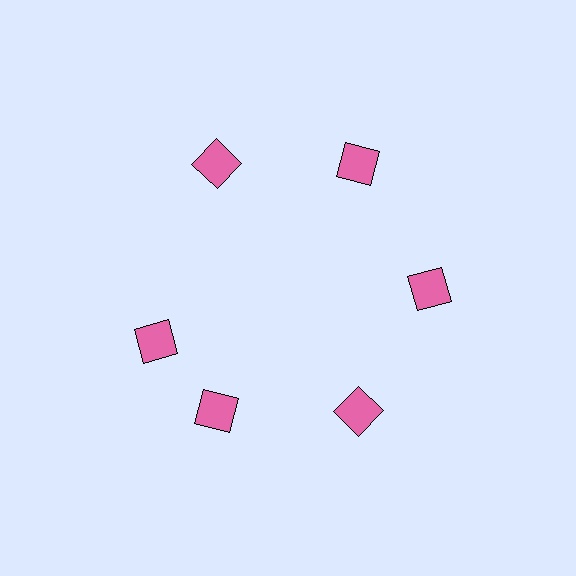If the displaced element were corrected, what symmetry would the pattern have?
It would have 6-fold rotational symmetry — the pattern would map onto itself every 60 degrees.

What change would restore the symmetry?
The symmetry would be restored by rotating it back into even spacing with its neighbors so that all 6 diamonds sit at equal angles and equal distance from the center.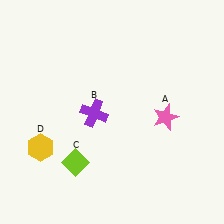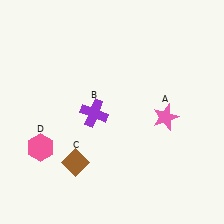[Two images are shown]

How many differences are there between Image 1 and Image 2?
There are 2 differences between the two images.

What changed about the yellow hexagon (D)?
In Image 1, D is yellow. In Image 2, it changed to pink.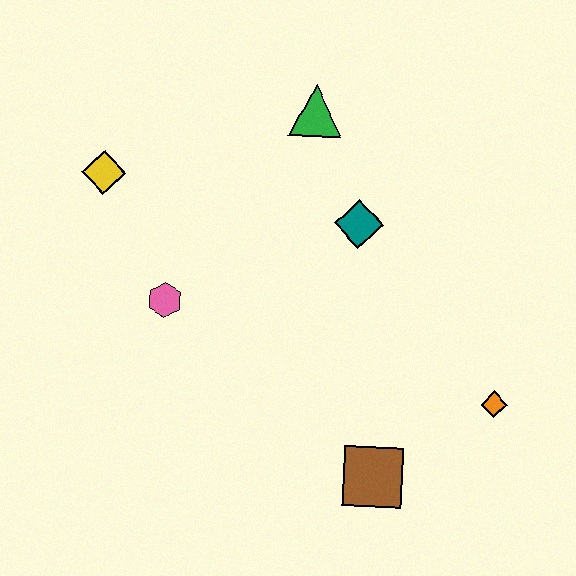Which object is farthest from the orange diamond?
The yellow diamond is farthest from the orange diamond.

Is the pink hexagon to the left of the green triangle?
Yes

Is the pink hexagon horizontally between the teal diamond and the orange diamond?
No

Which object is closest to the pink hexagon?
The yellow diamond is closest to the pink hexagon.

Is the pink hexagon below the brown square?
No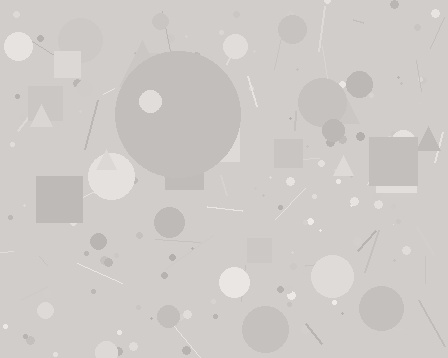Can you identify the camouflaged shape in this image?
The camouflaged shape is a circle.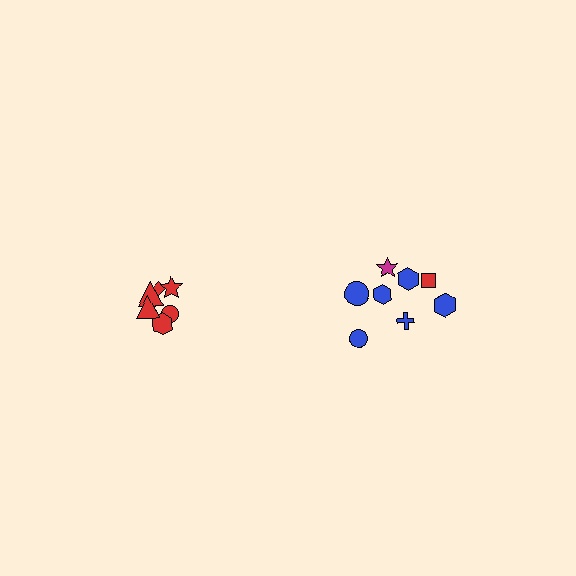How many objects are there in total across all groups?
There are 14 objects.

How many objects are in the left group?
There are 6 objects.